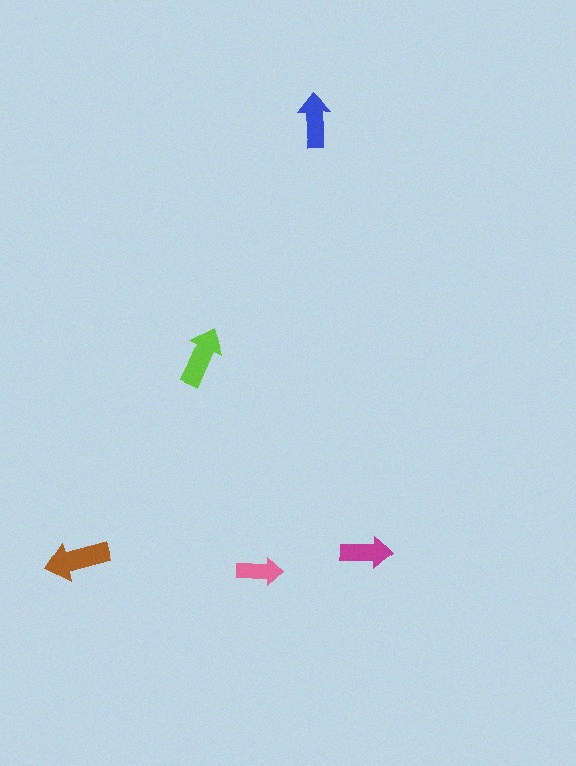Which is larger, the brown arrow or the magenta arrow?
The brown one.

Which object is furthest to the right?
The magenta arrow is rightmost.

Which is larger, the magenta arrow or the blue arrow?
The blue one.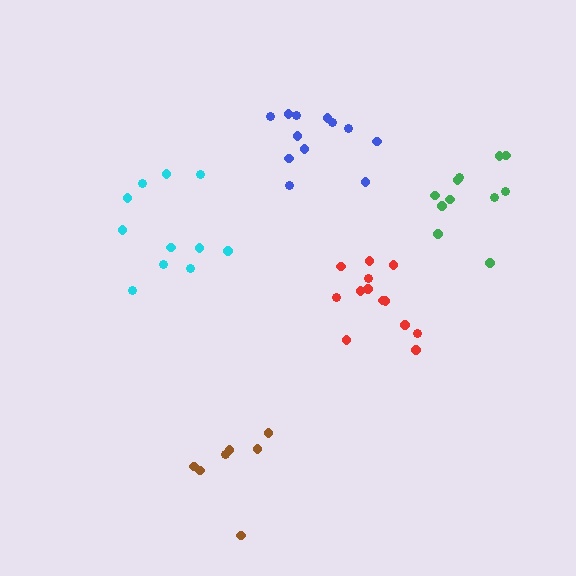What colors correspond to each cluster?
The clusters are colored: cyan, red, blue, brown, green.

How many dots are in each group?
Group 1: 11 dots, Group 2: 13 dots, Group 3: 12 dots, Group 4: 7 dots, Group 5: 11 dots (54 total).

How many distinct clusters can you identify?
There are 5 distinct clusters.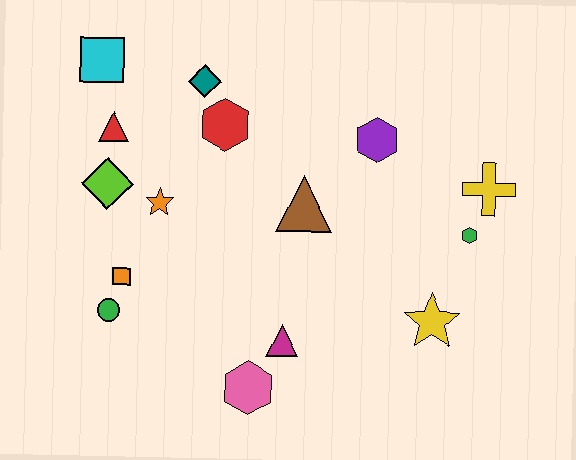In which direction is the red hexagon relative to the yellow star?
The red hexagon is to the left of the yellow star.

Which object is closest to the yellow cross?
The green hexagon is closest to the yellow cross.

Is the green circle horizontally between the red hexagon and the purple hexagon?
No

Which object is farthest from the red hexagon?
The yellow star is farthest from the red hexagon.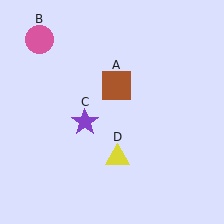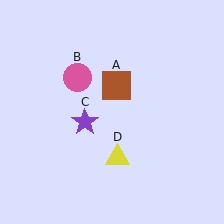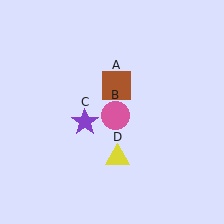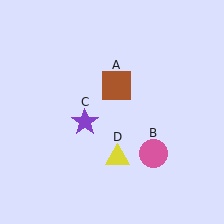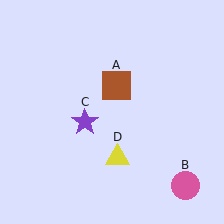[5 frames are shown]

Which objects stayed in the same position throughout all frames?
Brown square (object A) and purple star (object C) and yellow triangle (object D) remained stationary.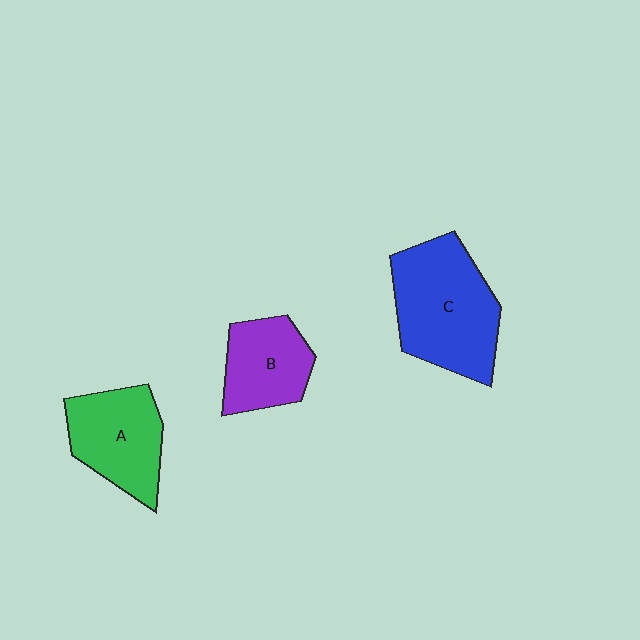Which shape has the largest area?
Shape C (blue).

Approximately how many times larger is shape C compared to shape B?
Approximately 1.7 times.